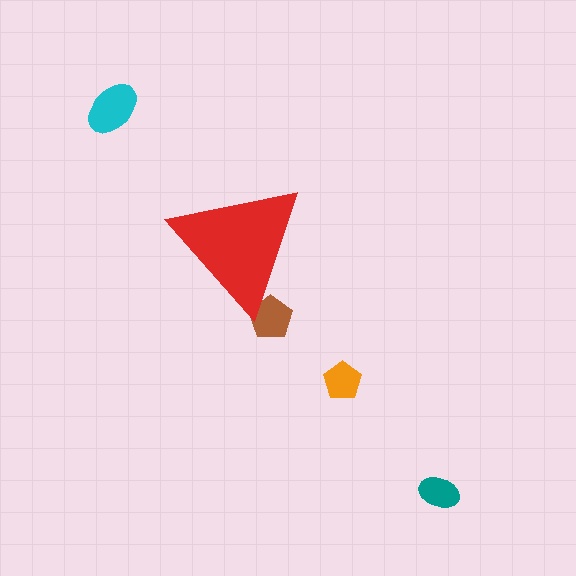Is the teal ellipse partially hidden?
No, the teal ellipse is fully visible.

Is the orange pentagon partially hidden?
No, the orange pentagon is fully visible.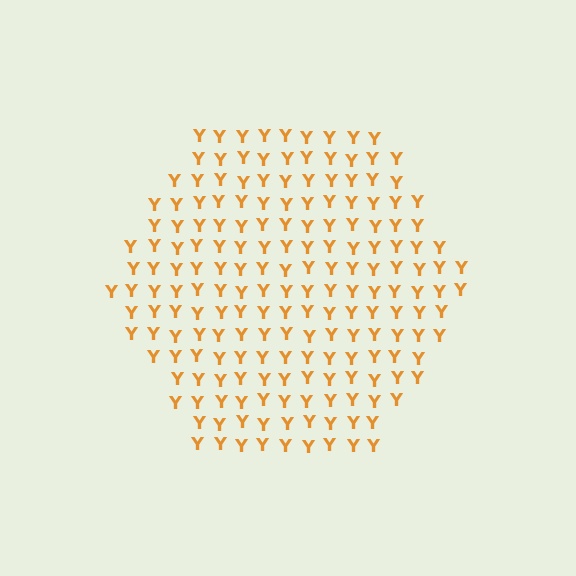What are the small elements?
The small elements are letter Y's.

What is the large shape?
The large shape is a hexagon.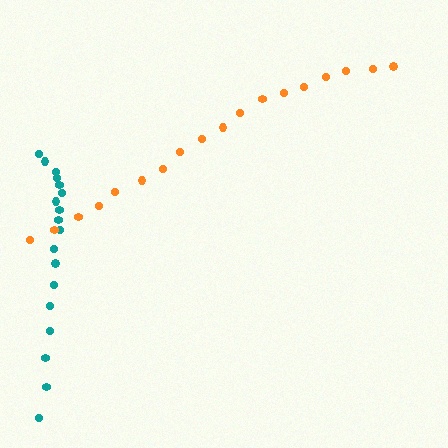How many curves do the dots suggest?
There are 2 distinct paths.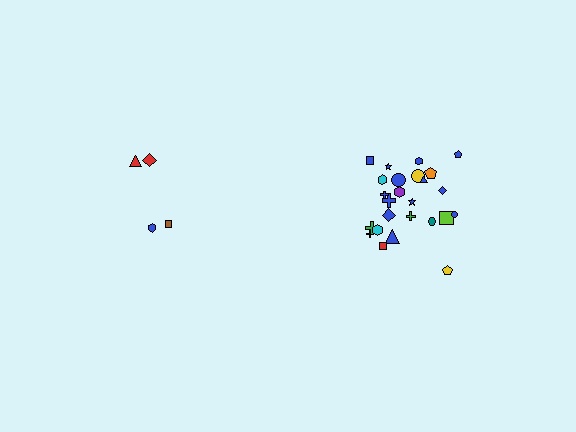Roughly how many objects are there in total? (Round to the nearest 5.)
Roughly 30 objects in total.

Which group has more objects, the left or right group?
The right group.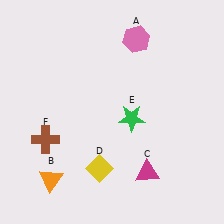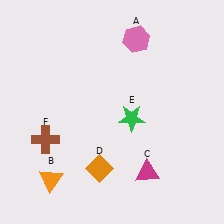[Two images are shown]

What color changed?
The diamond (D) changed from yellow in Image 1 to orange in Image 2.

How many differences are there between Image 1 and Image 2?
There is 1 difference between the two images.